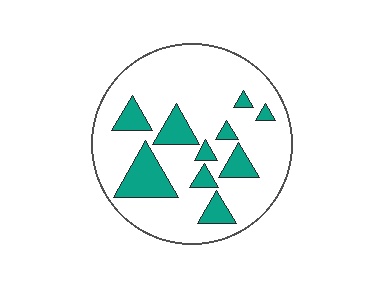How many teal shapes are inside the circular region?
10.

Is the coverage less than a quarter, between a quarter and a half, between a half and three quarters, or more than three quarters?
Less than a quarter.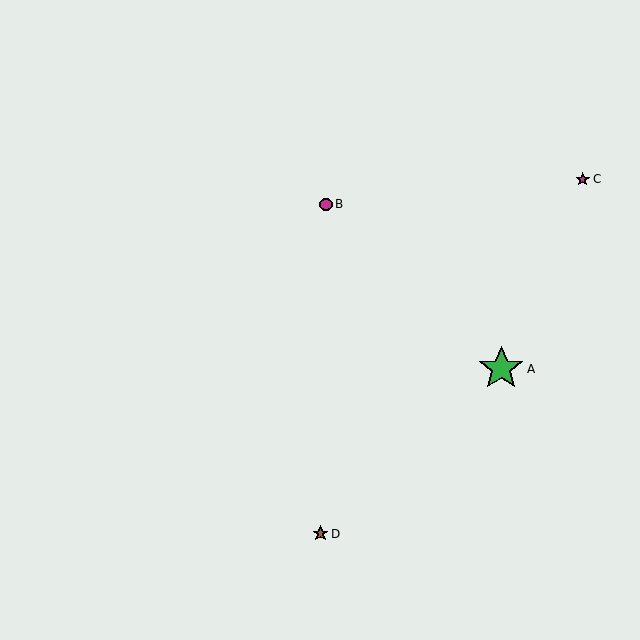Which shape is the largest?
The green star (labeled A) is the largest.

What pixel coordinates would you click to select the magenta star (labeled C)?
Click at (583, 179) to select the magenta star C.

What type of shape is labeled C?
Shape C is a magenta star.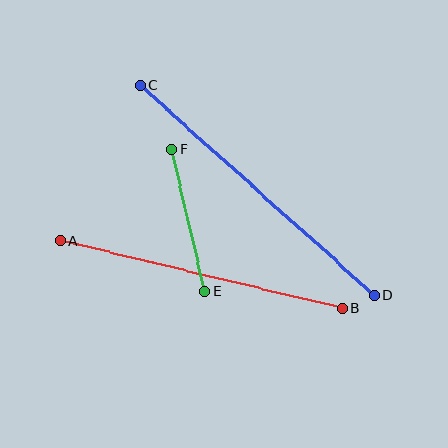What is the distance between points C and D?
The distance is approximately 315 pixels.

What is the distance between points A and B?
The distance is approximately 290 pixels.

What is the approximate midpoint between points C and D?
The midpoint is at approximately (257, 190) pixels.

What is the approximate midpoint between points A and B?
The midpoint is at approximately (201, 274) pixels.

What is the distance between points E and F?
The distance is approximately 146 pixels.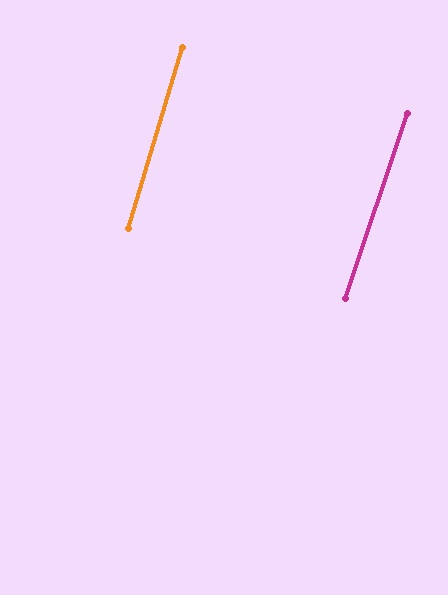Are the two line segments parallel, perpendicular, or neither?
Parallel — their directions differ by only 1.7°.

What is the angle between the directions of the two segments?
Approximately 2 degrees.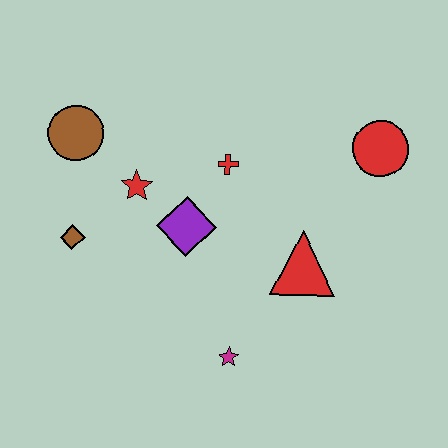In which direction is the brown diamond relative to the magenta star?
The brown diamond is to the left of the magenta star.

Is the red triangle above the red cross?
No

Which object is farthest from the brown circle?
The red circle is farthest from the brown circle.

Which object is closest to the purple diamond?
The red star is closest to the purple diamond.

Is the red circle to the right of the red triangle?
Yes